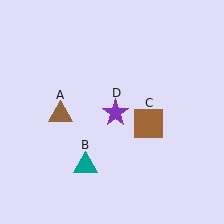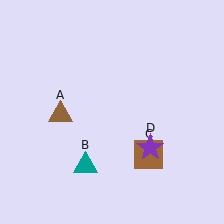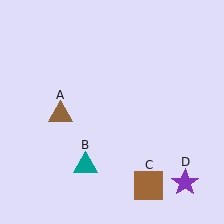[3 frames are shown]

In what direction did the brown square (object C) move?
The brown square (object C) moved down.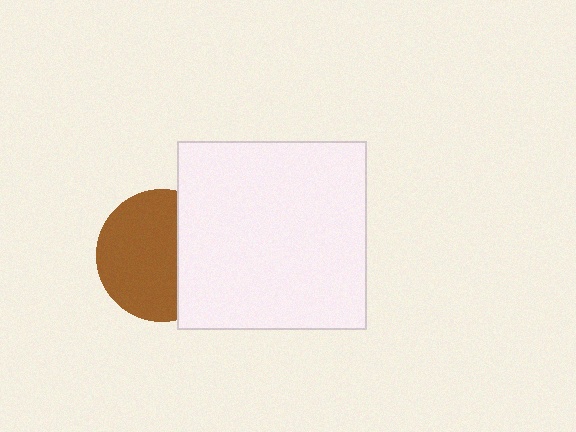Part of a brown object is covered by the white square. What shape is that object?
It is a circle.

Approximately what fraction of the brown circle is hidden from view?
Roughly 35% of the brown circle is hidden behind the white square.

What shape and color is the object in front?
The object in front is a white square.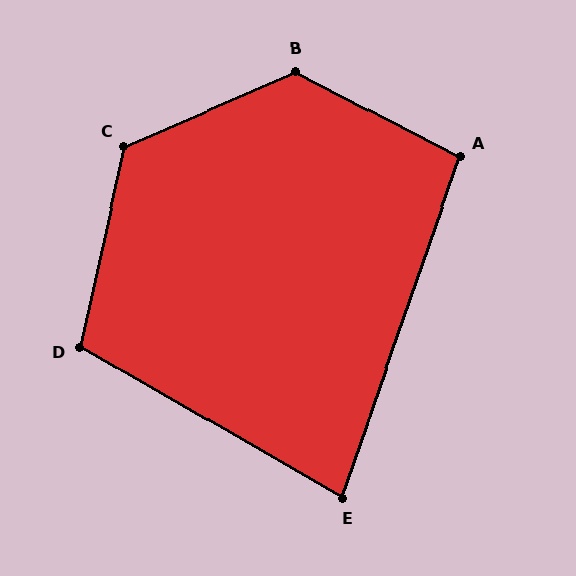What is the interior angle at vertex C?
Approximately 126 degrees (obtuse).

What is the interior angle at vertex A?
Approximately 98 degrees (obtuse).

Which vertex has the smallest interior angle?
E, at approximately 79 degrees.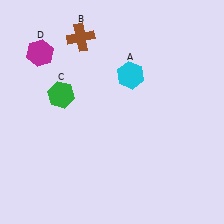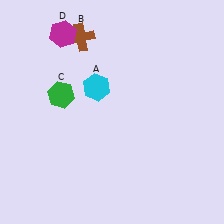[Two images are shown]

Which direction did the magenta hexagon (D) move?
The magenta hexagon (D) moved right.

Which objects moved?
The objects that moved are: the cyan hexagon (A), the magenta hexagon (D).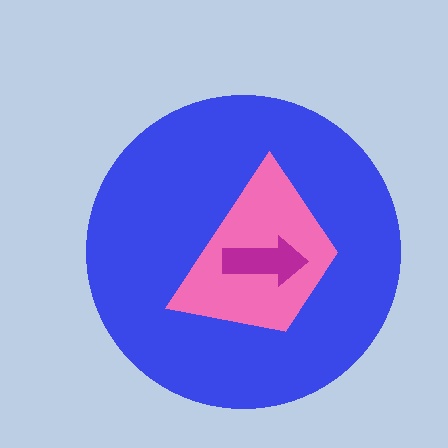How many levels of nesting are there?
3.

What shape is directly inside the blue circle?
The pink trapezoid.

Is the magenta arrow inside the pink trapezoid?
Yes.